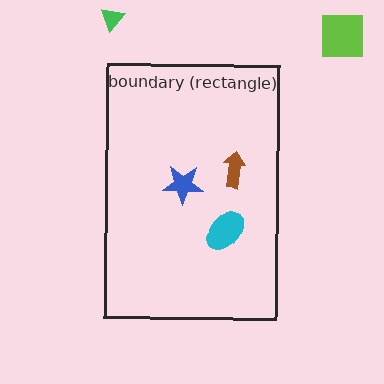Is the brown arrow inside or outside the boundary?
Inside.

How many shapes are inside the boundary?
3 inside, 2 outside.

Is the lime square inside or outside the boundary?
Outside.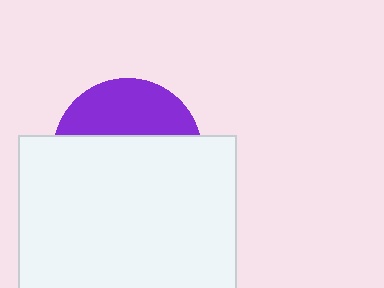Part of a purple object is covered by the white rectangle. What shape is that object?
It is a circle.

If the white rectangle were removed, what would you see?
You would see the complete purple circle.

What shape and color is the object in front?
The object in front is a white rectangle.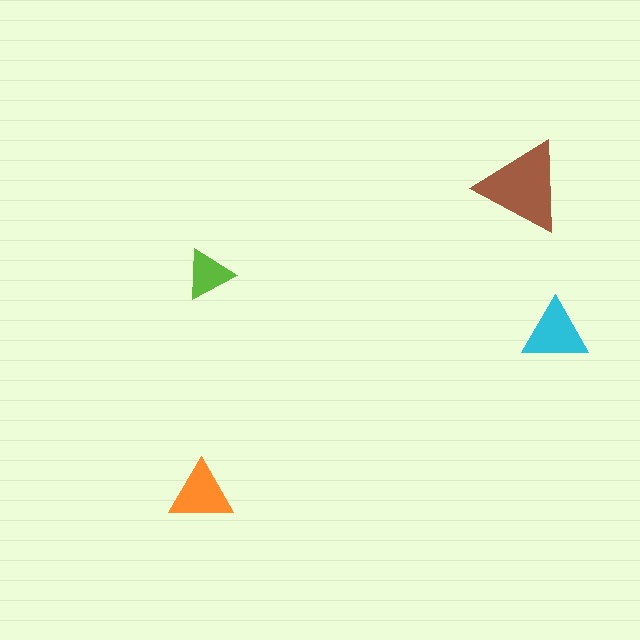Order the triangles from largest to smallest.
the brown one, the cyan one, the orange one, the lime one.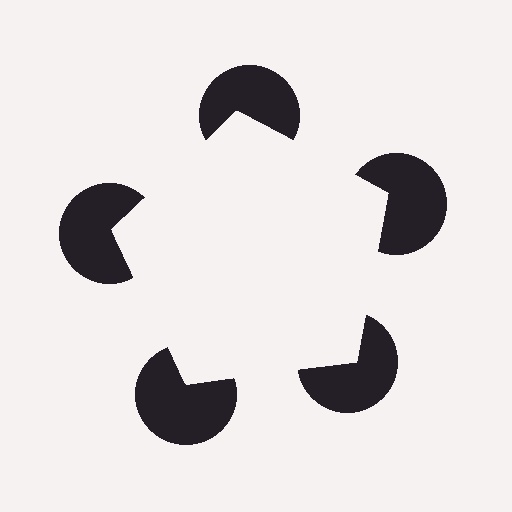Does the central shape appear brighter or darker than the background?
It typically appears slightly brighter than the background, even though no actual brightness change is drawn.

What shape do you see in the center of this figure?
An illusory pentagon — its edges are inferred from the aligned wedge cuts in the pac-man discs, not physically drawn.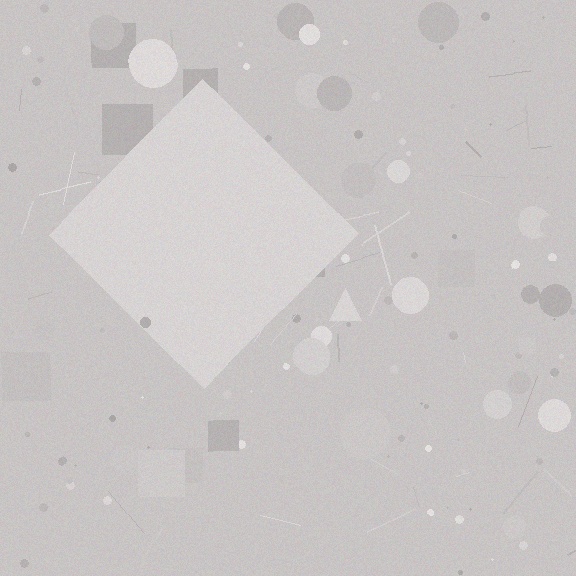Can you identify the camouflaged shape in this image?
The camouflaged shape is a diamond.